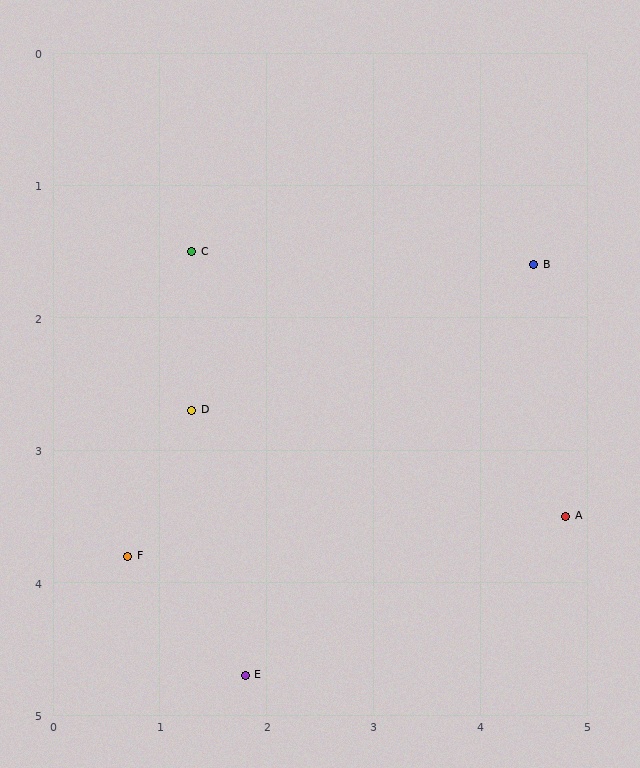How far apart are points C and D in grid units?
Points C and D are about 1.2 grid units apart.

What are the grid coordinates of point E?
Point E is at approximately (1.8, 4.7).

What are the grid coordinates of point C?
Point C is at approximately (1.3, 1.5).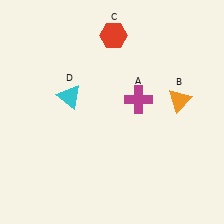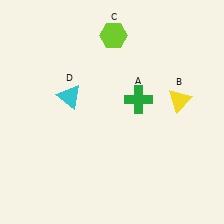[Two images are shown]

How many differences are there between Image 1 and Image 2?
There are 3 differences between the two images.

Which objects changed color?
A changed from magenta to green. B changed from orange to yellow. C changed from red to lime.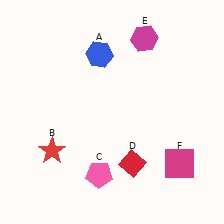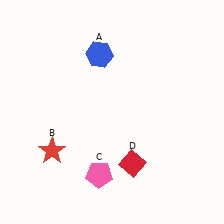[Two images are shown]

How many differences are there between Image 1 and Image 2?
There are 2 differences between the two images.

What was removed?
The magenta hexagon (E), the magenta square (F) were removed in Image 2.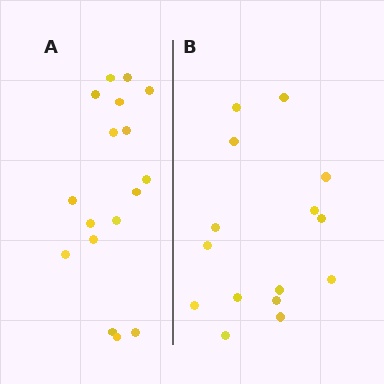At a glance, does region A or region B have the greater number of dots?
Region A (the left region) has more dots.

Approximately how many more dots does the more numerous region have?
Region A has just a few more — roughly 2 or 3 more dots than region B.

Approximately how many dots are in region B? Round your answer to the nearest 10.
About 20 dots. (The exact count is 15, which rounds to 20.)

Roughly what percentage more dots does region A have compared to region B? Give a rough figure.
About 15% more.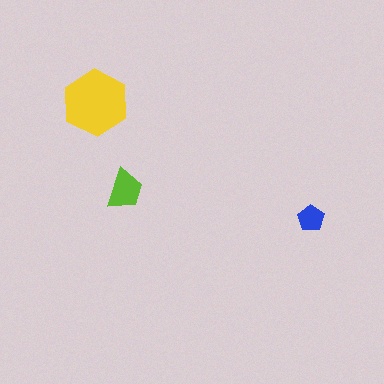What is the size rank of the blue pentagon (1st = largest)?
3rd.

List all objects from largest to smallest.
The yellow hexagon, the lime trapezoid, the blue pentagon.